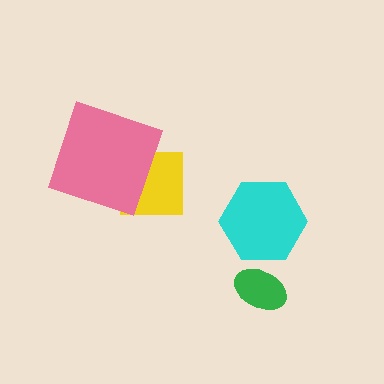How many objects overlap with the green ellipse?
0 objects overlap with the green ellipse.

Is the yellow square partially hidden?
Yes, it is partially covered by another shape.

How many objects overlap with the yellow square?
1 object overlaps with the yellow square.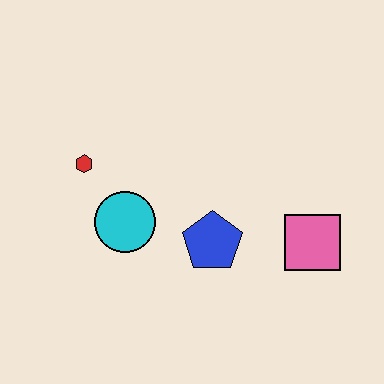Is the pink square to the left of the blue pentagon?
No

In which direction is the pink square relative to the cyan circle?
The pink square is to the right of the cyan circle.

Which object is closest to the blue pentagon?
The cyan circle is closest to the blue pentagon.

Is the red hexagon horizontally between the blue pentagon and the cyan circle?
No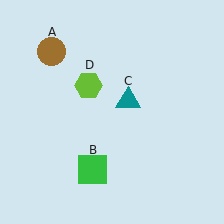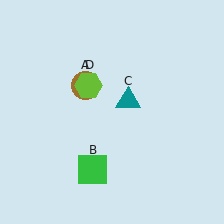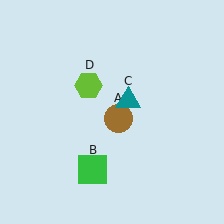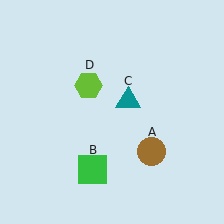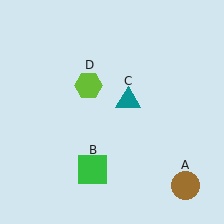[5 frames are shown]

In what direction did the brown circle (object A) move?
The brown circle (object A) moved down and to the right.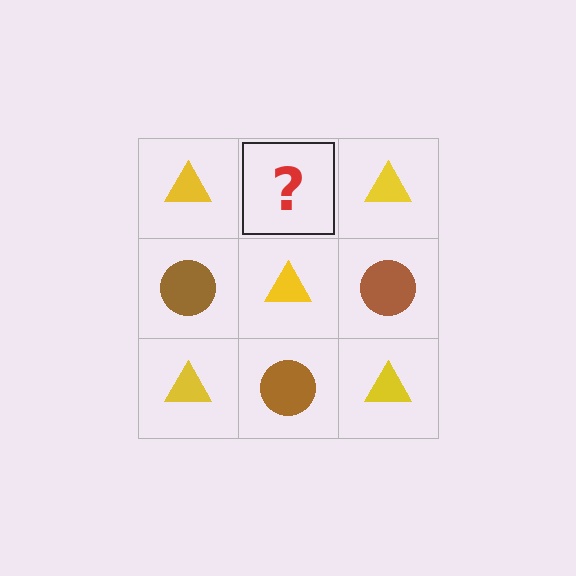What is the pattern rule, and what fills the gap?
The rule is that it alternates yellow triangle and brown circle in a checkerboard pattern. The gap should be filled with a brown circle.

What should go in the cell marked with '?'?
The missing cell should contain a brown circle.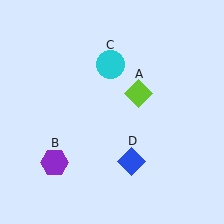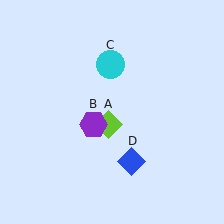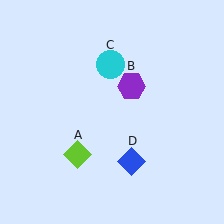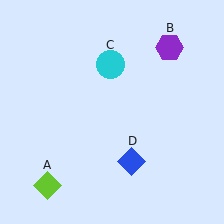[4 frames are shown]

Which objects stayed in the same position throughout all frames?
Cyan circle (object C) and blue diamond (object D) remained stationary.